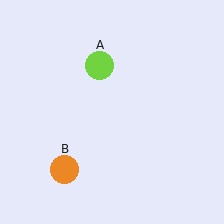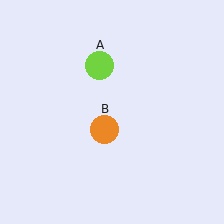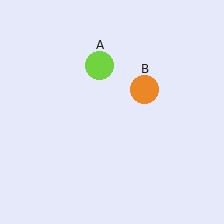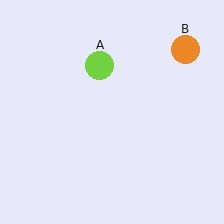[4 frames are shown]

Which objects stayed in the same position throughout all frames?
Lime circle (object A) remained stationary.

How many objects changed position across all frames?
1 object changed position: orange circle (object B).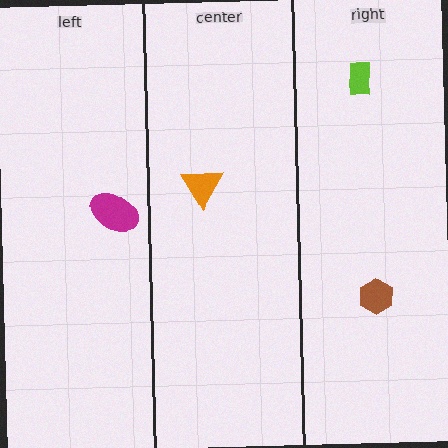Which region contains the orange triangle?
The center region.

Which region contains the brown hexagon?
The right region.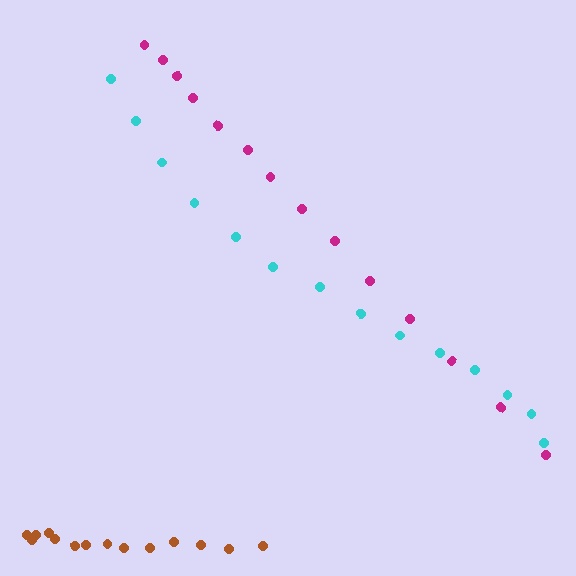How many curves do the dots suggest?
There are 3 distinct paths.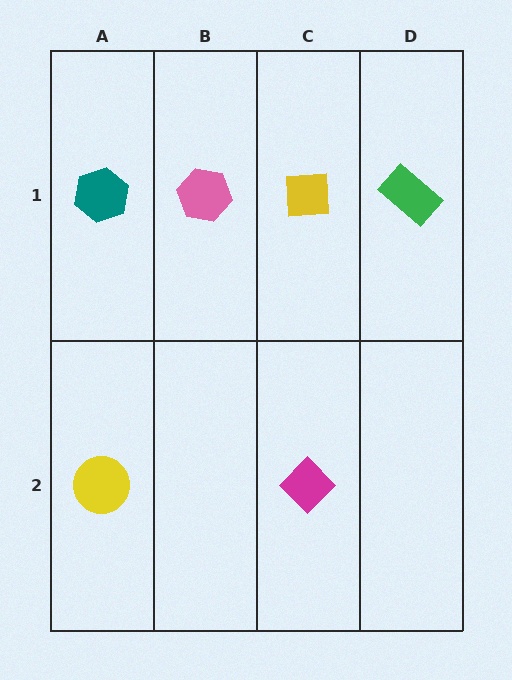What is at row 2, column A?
A yellow circle.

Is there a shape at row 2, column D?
No, that cell is empty.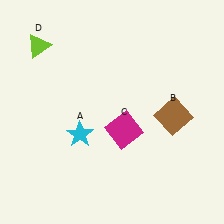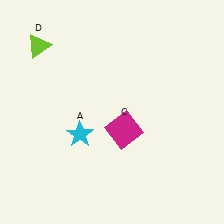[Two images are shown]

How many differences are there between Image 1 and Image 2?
There is 1 difference between the two images.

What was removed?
The brown square (B) was removed in Image 2.